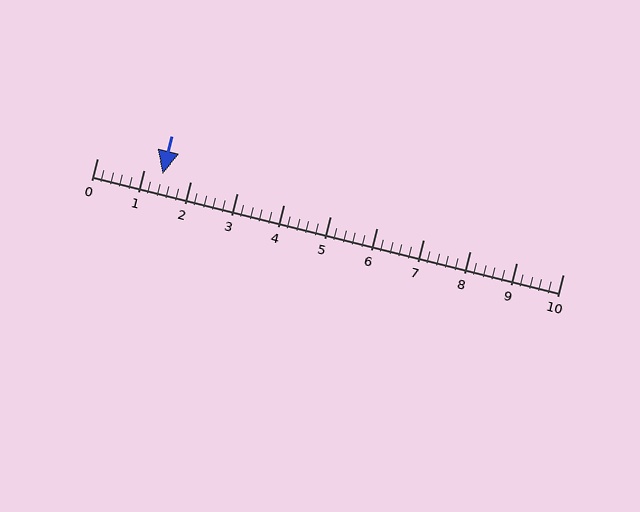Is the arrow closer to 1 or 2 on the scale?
The arrow is closer to 1.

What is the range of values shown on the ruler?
The ruler shows values from 0 to 10.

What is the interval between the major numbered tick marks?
The major tick marks are spaced 1 units apart.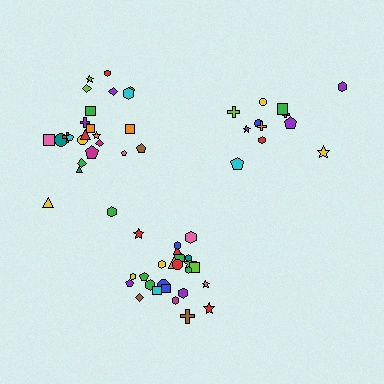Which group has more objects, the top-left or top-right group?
The top-left group.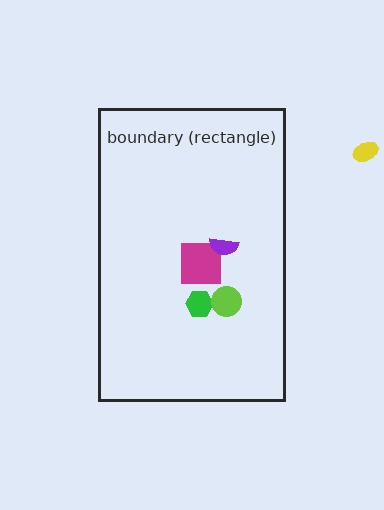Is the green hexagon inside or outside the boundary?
Inside.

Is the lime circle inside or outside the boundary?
Inside.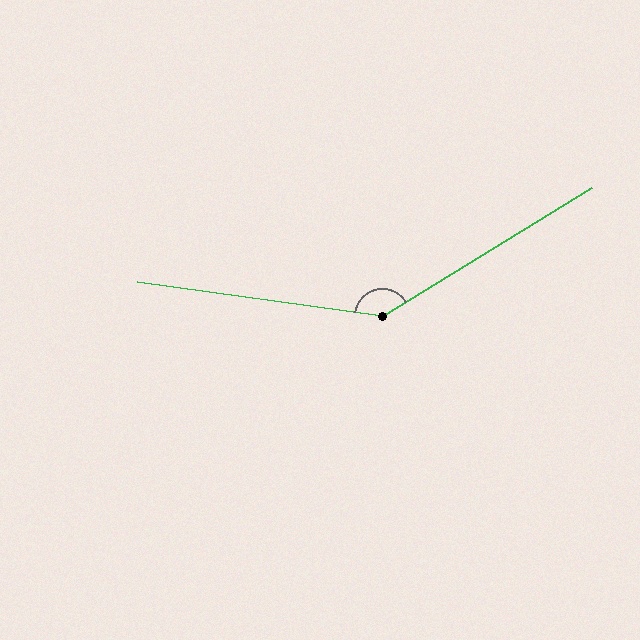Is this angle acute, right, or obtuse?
It is obtuse.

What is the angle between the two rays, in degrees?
Approximately 141 degrees.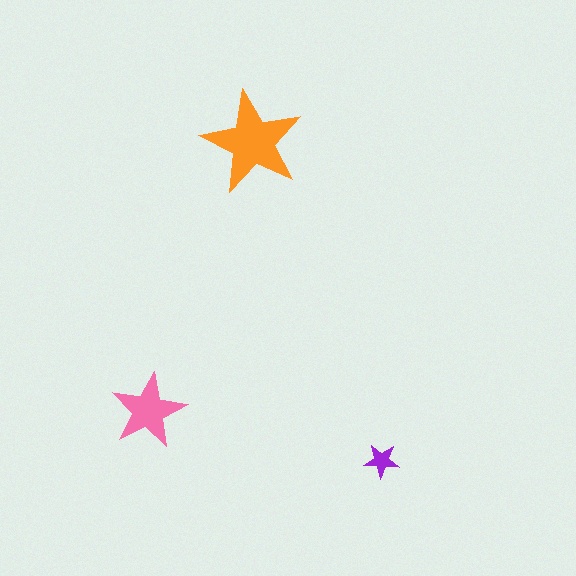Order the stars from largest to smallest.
the orange one, the pink one, the purple one.